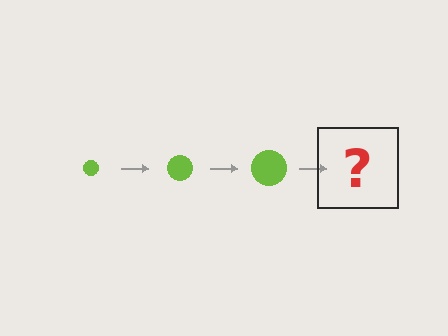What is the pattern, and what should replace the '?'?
The pattern is that the circle gets progressively larger each step. The '?' should be a lime circle, larger than the previous one.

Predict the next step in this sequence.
The next step is a lime circle, larger than the previous one.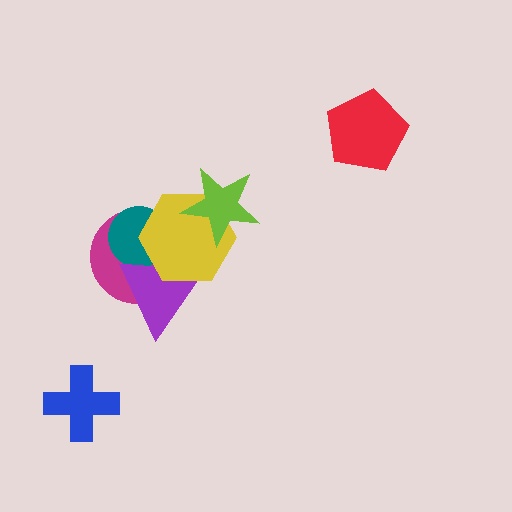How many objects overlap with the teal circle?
3 objects overlap with the teal circle.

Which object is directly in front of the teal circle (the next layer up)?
The purple triangle is directly in front of the teal circle.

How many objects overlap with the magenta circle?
3 objects overlap with the magenta circle.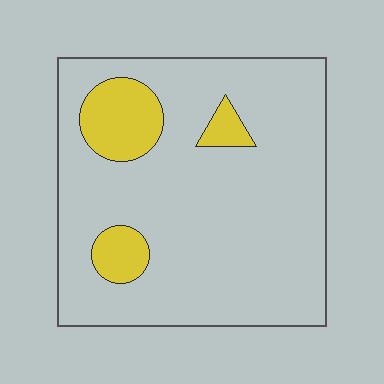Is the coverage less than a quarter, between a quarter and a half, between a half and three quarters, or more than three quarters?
Less than a quarter.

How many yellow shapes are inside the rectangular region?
3.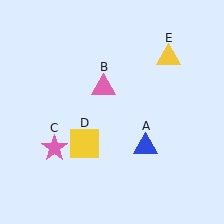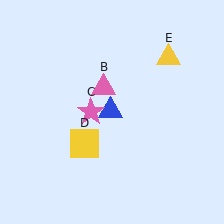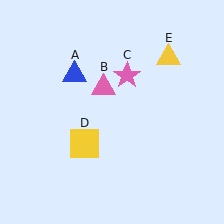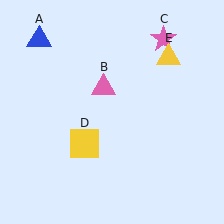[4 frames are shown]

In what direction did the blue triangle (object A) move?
The blue triangle (object A) moved up and to the left.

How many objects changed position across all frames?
2 objects changed position: blue triangle (object A), pink star (object C).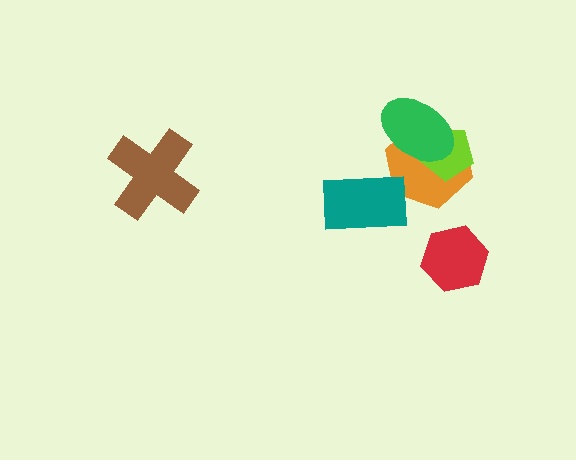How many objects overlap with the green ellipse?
2 objects overlap with the green ellipse.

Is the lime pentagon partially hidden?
Yes, it is partially covered by another shape.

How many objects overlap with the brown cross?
0 objects overlap with the brown cross.